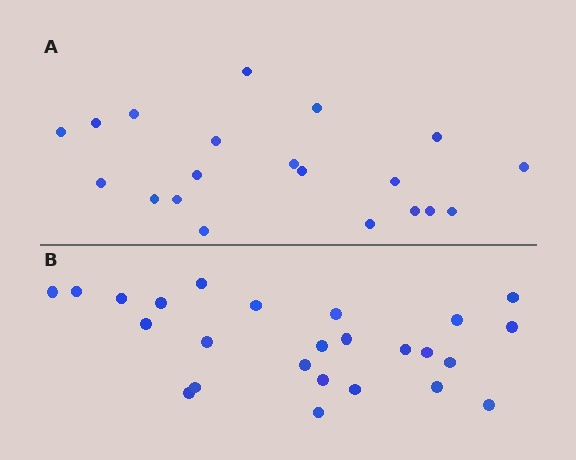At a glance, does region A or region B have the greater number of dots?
Region B (the bottom region) has more dots.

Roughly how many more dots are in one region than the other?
Region B has about 5 more dots than region A.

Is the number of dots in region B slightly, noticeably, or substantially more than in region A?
Region B has noticeably more, but not dramatically so. The ratio is roughly 1.2 to 1.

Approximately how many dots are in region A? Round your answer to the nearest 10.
About 20 dots.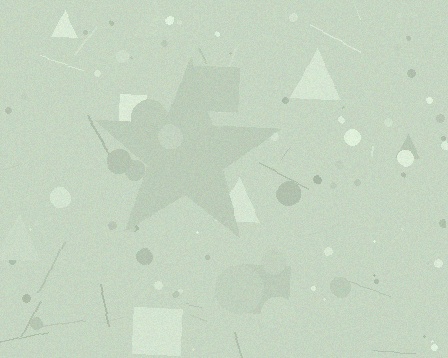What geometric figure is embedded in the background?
A star is embedded in the background.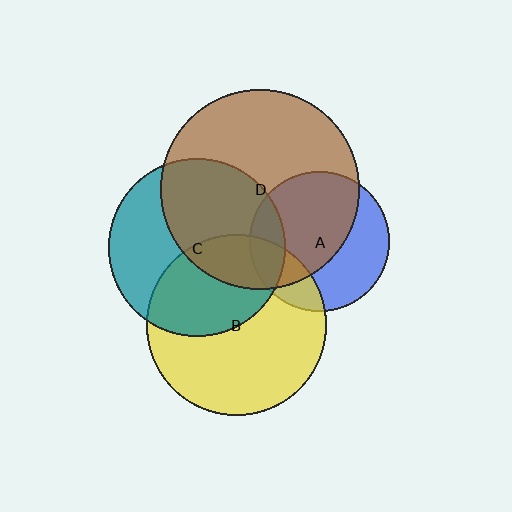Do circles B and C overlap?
Yes.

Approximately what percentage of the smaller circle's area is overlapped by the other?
Approximately 40%.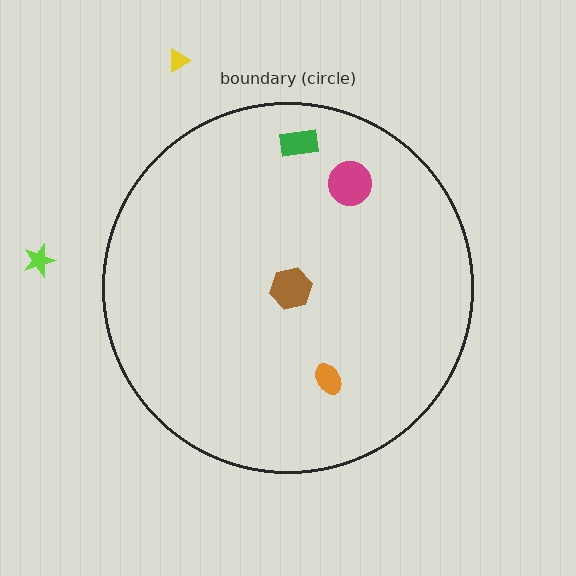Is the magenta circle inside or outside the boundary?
Inside.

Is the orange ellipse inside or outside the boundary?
Inside.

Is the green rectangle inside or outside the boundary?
Inside.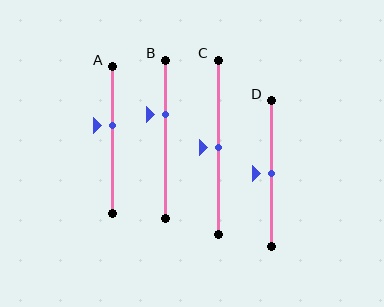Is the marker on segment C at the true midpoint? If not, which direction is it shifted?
Yes, the marker on segment C is at the true midpoint.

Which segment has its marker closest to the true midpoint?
Segment C has its marker closest to the true midpoint.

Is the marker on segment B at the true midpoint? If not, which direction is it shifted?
No, the marker on segment B is shifted upward by about 15% of the segment length.